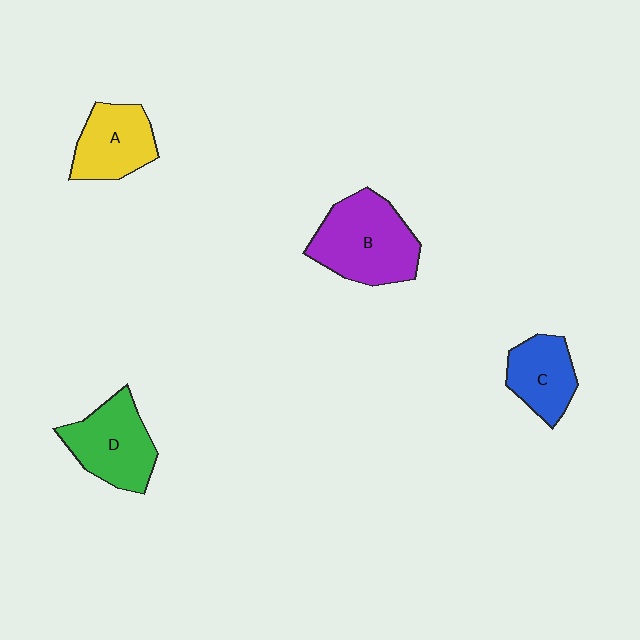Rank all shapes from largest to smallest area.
From largest to smallest: B (purple), D (green), A (yellow), C (blue).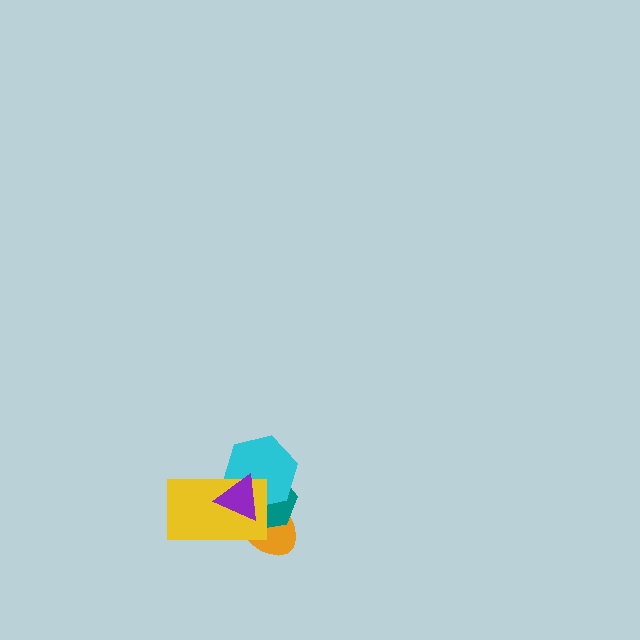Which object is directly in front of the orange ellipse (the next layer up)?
The teal hexagon is directly in front of the orange ellipse.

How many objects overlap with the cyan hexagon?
4 objects overlap with the cyan hexagon.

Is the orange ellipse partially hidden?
Yes, it is partially covered by another shape.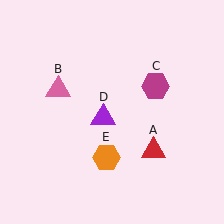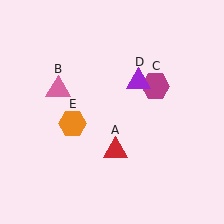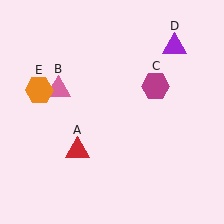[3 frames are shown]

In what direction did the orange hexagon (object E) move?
The orange hexagon (object E) moved up and to the left.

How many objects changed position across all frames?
3 objects changed position: red triangle (object A), purple triangle (object D), orange hexagon (object E).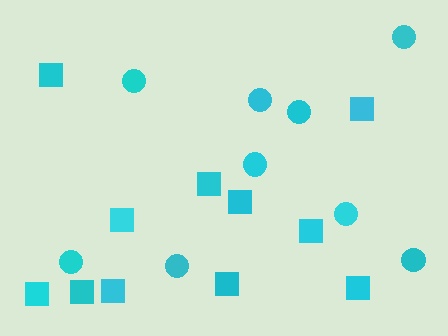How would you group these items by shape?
There are 2 groups: one group of squares (11) and one group of circles (9).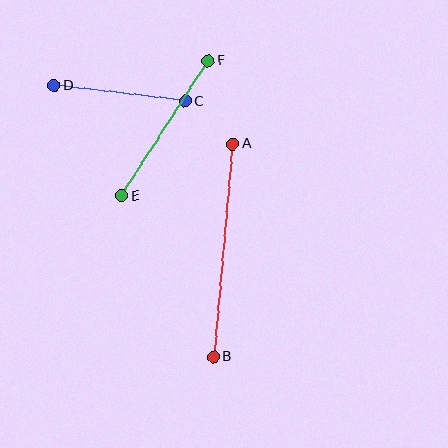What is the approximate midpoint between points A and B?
The midpoint is at approximately (223, 250) pixels.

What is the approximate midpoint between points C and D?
The midpoint is at approximately (120, 93) pixels.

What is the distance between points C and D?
The distance is approximately 132 pixels.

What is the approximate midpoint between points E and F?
The midpoint is at approximately (165, 128) pixels.